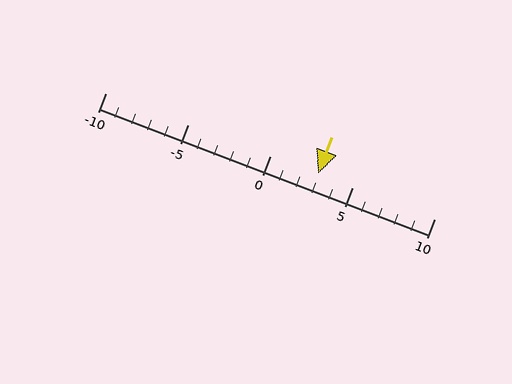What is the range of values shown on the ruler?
The ruler shows values from -10 to 10.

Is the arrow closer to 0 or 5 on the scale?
The arrow is closer to 5.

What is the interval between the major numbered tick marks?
The major tick marks are spaced 5 units apart.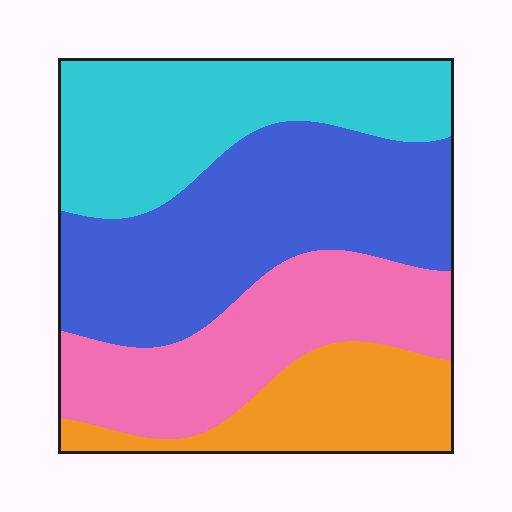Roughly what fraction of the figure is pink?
Pink covers about 25% of the figure.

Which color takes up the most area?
Blue, at roughly 35%.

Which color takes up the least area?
Orange, at roughly 15%.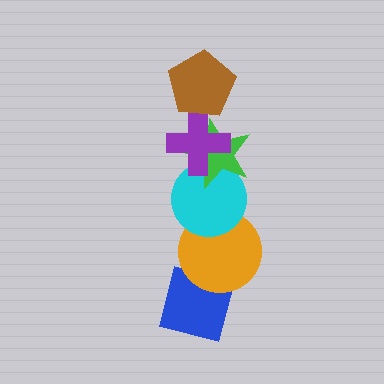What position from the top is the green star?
The green star is 3rd from the top.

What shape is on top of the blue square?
The orange circle is on top of the blue square.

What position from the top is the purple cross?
The purple cross is 2nd from the top.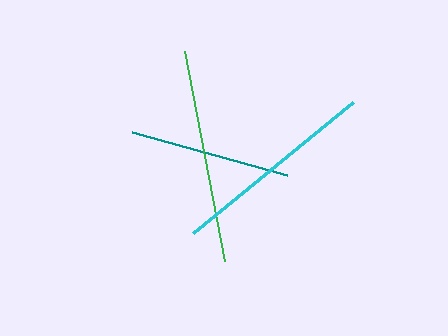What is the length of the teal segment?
The teal segment is approximately 161 pixels long.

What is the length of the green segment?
The green segment is approximately 213 pixels long.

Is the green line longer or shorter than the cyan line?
The green line is longer than the cyan line.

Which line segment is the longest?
The green line is the longest at approximately 213 pixels.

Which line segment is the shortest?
The teal line is the shortest at approximately 161 pixels.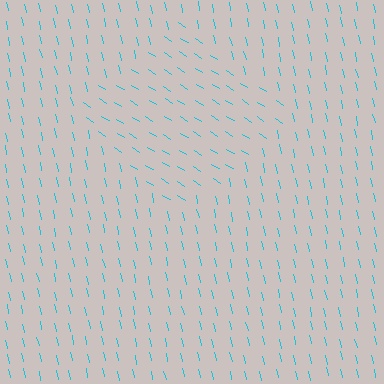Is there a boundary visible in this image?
Yes, there is a texture boundary formed by a change in line orientation.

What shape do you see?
I see a diamond.